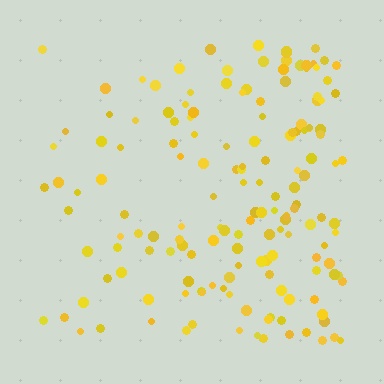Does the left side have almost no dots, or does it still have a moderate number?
Still a moderate number, just noticeably fewer than the right.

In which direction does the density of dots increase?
From left to right, with the right side densest.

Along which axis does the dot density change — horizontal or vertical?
Horizontal.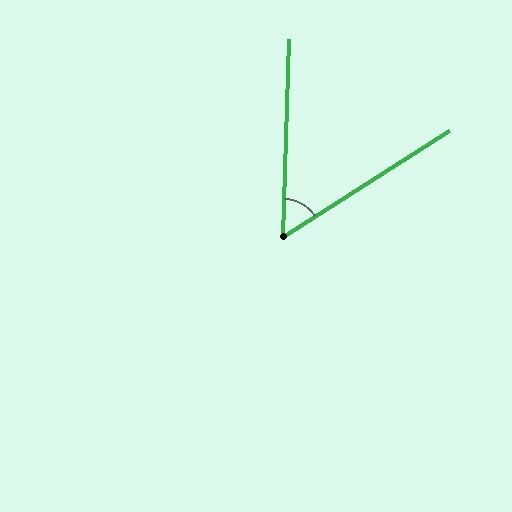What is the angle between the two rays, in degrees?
Approximately 56 degrees.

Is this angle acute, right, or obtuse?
It is acute.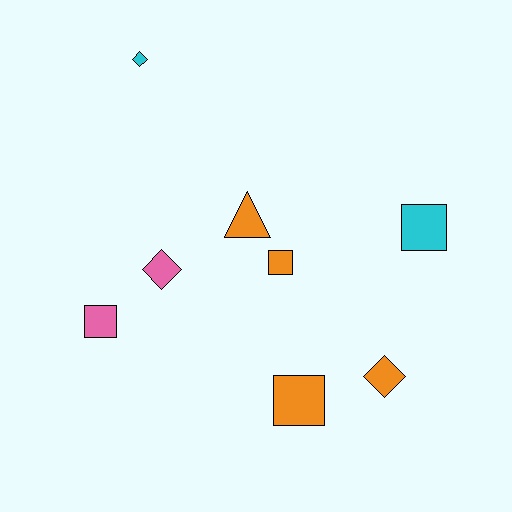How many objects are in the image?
There are 8 objects.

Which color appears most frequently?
Orange, with 4 objects.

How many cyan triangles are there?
There are no cyan triangles.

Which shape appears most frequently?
Square, with 4 objects.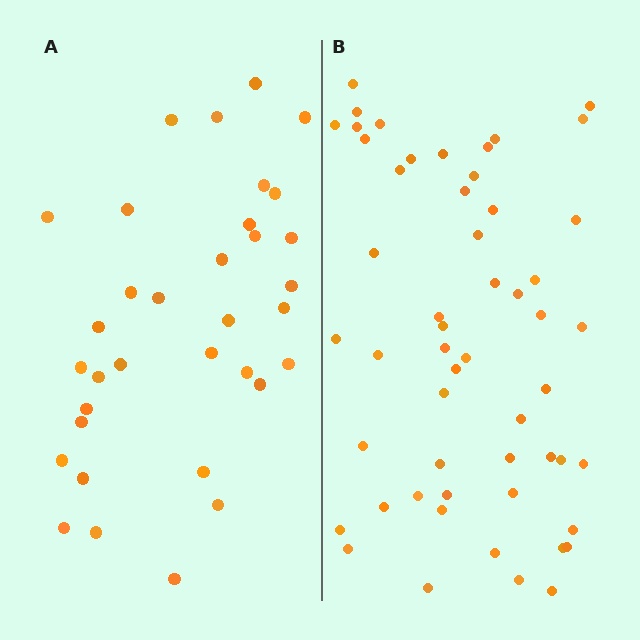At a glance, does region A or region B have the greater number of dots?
Region B (the right region) has more dots.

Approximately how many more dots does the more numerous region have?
Region B has approximately 20 more dots than region A.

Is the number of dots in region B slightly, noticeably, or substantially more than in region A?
Region B has substantially more. The ratio is roughly 1.6 to 1.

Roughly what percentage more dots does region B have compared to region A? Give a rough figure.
About 60% more.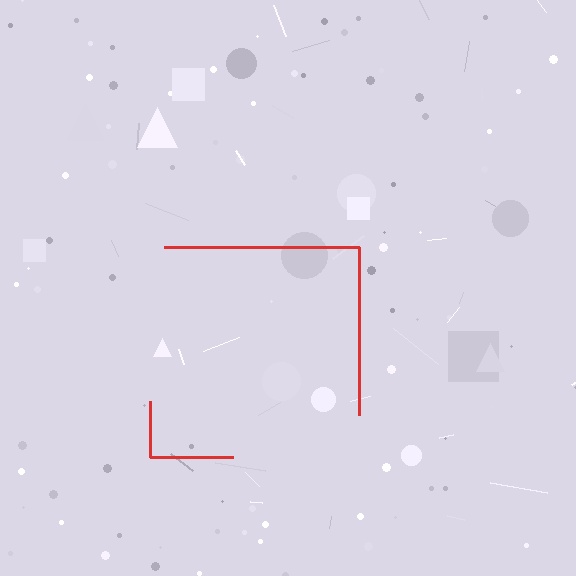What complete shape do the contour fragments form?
The contour fragments form a square.